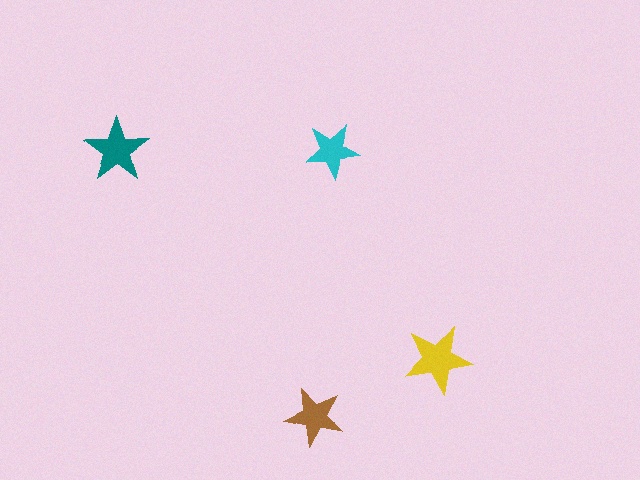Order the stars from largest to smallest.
the yellow one, the teal one, the brown one, the cyan one.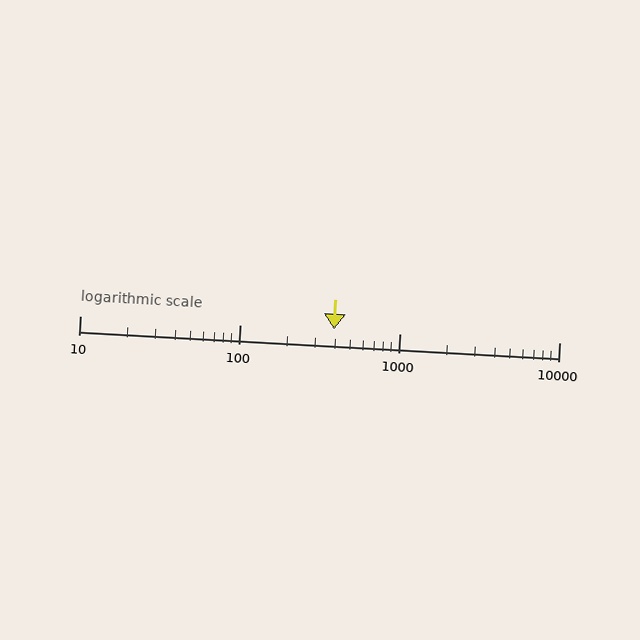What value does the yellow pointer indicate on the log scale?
The pointer indicates approximately 390.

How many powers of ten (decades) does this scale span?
The scale spans 3 decades, from 10 to 10000.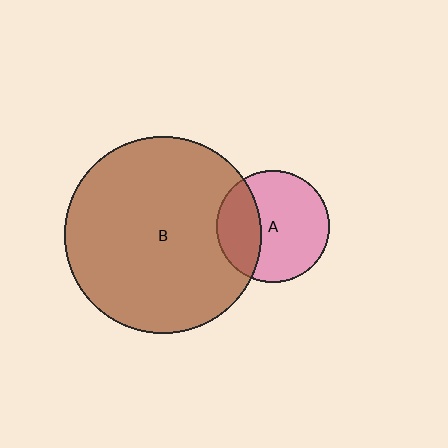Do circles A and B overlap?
Yes.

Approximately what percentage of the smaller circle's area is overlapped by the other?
Approximately 30%.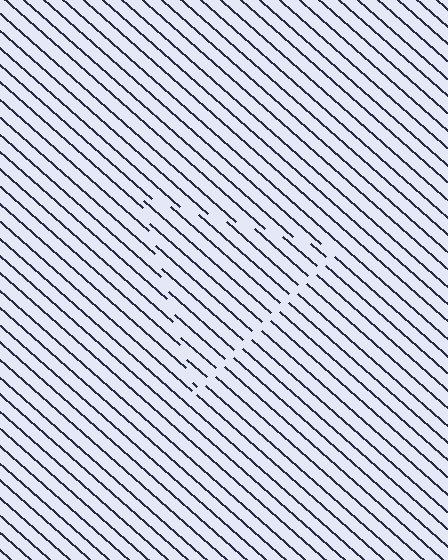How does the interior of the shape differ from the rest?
The interior of the shape contains the same grating, shifted by half a period — the contour is defined by the phase discontinuity where line-ends from the inner and outer gratings abut.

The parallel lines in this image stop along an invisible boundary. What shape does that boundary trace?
An illusory triangle. The interior of the shape contains the same grating, shifted by half a period — the contour is defined by the phase discontinuity where line-ends from the inner and outer gratings abut.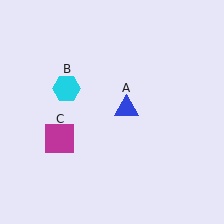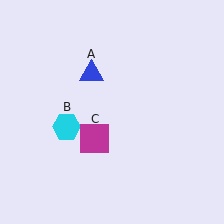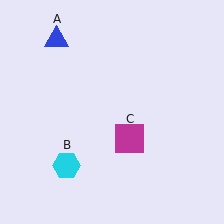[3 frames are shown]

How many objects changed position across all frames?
3 objects changed position: blue triangle (object A), cyan hexagon (object B), magenta square (object C).